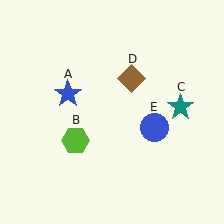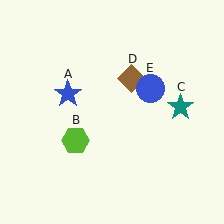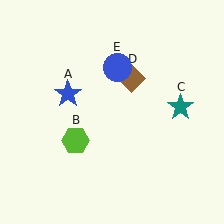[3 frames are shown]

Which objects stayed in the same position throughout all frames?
Blue star (object A) and lime hexagon (object B) and teal star (object C) and brown diamond (object D) remained stationary.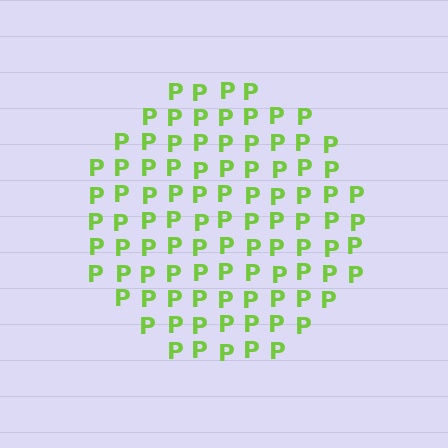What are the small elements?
The small elements are letter P's.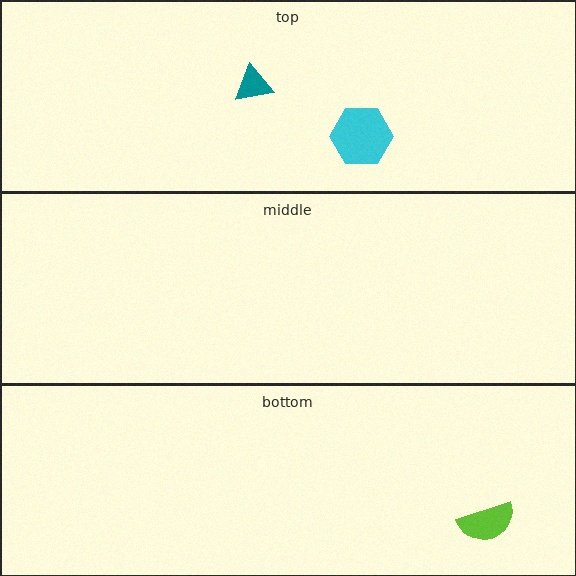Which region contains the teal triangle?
The top region.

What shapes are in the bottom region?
The lime semicircle.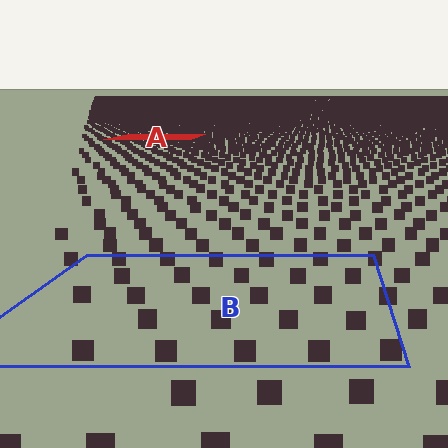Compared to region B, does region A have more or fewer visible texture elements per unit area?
Region A has more texture elements per unit area — they are packed more densely because it is farther away.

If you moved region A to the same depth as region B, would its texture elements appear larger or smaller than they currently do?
They would appear larger. At a closer depth, the same texture elements are projected at a bigger on-screen size.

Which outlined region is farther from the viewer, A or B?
Region A is farther from the viewer — the texture elements inside it appear smaller and more densely packed.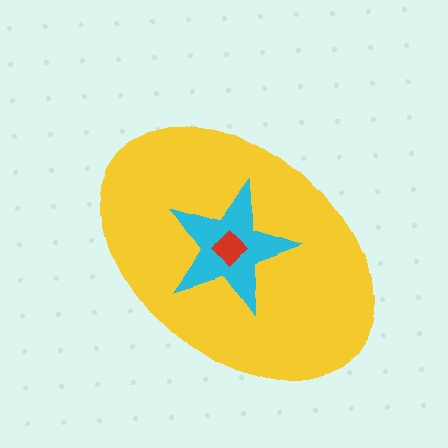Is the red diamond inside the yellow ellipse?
Yes.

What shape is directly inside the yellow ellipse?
The cyan star.